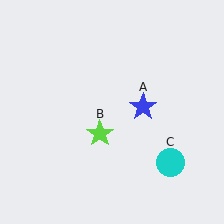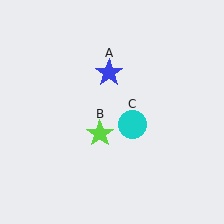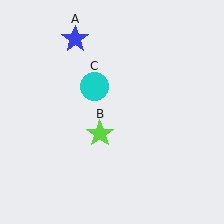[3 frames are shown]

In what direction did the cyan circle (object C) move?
The cyan circle (object C) moved up and to the left.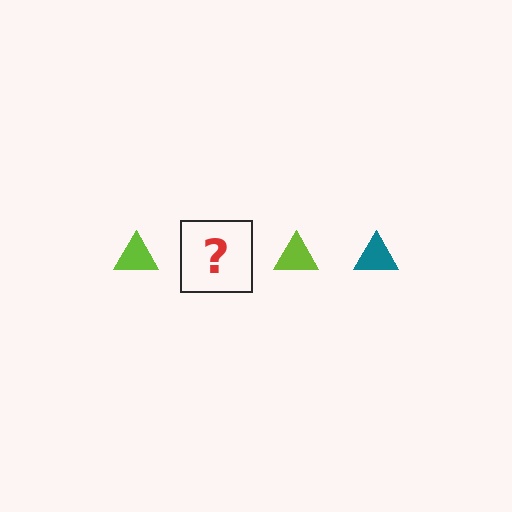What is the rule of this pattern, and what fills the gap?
The rule is that the pattern cycles through lime, teal triangles. The gap should be filled with a teal triangle.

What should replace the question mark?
The question mark should be replaced with a teal triangle.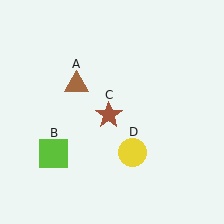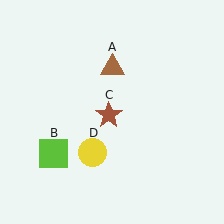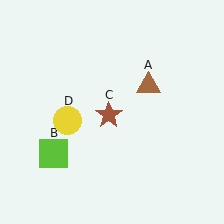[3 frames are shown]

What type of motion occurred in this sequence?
The brown triangle (object A), yellow circle (object D) rotated clockwise around the center of the scene.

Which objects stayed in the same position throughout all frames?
Lime square (object B) and brown star (object C) remained stationary.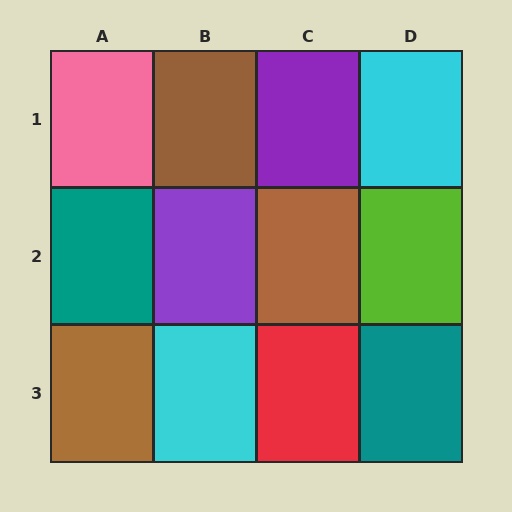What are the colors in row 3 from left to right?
Brown, cyan, red, teal.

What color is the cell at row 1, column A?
Pink.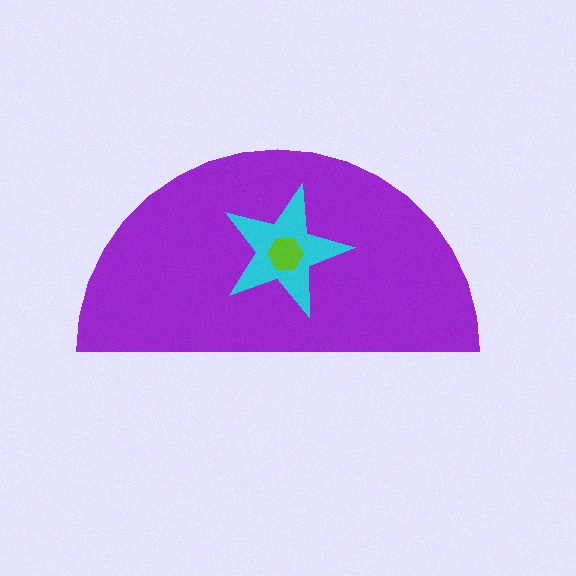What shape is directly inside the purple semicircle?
The cyan star.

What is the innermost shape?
The lime hexagon.